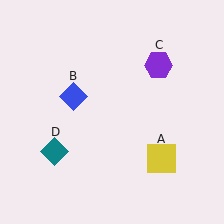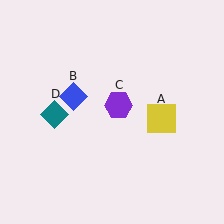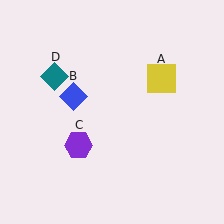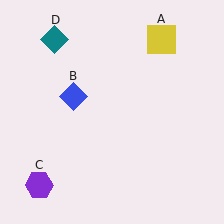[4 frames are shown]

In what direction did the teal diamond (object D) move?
The teal diamond (object D) moved up.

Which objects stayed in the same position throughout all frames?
Blue diamond (object B) remained stationary.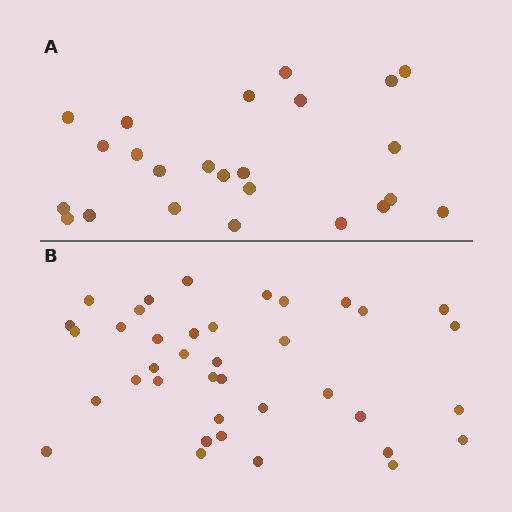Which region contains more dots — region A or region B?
Region B (the bottom region) has more dots.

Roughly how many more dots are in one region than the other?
Region B has approximately 15 more dots than region A.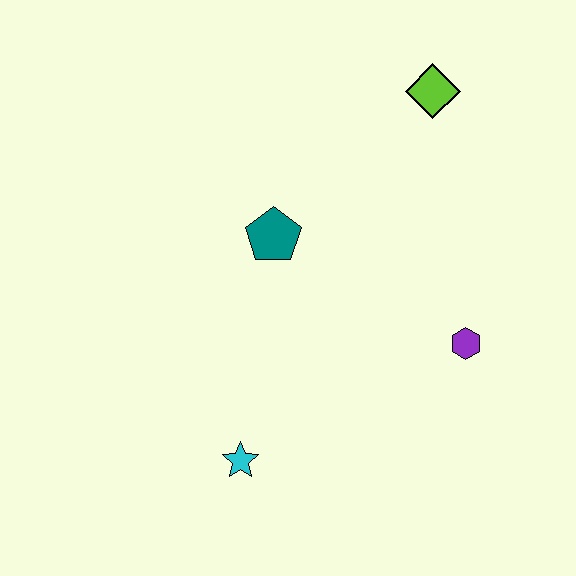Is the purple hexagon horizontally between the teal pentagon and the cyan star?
No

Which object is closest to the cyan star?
The teal pentagon is closest to the cyan star.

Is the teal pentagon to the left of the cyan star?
No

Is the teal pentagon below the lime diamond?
Yes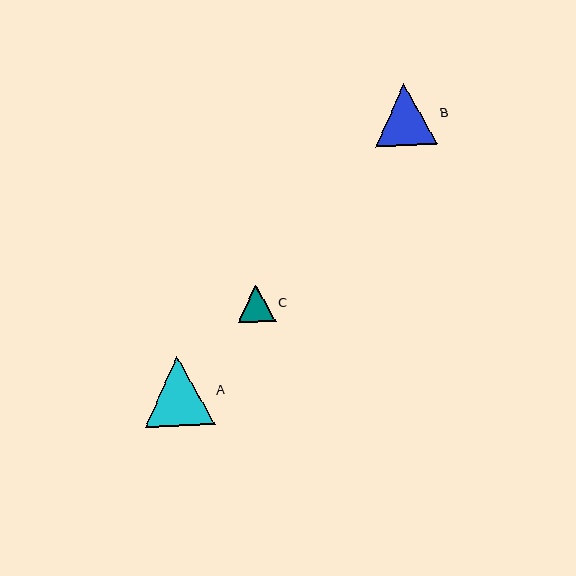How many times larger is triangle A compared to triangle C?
Triangle A is approximately 1.9 times the size of triangle C.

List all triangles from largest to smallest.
From largest to smallest: A, B, C.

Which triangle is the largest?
Triangle A is the largest with a size of approximately 70 pixels.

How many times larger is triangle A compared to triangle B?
Triangle A is approximately 1.1 times the size of triangle B.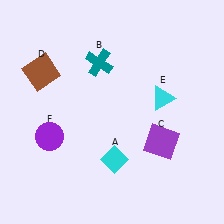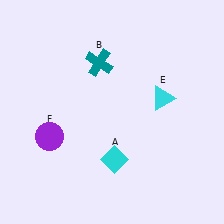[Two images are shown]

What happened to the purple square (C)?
The purple square (C) was removed in Image 2. It was in the bottom-right area of Image 1.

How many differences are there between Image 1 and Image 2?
There are 2 differences between the two images.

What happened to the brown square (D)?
The brown square (D) was removed in Image 2. It was in the top-left area of Image 1.